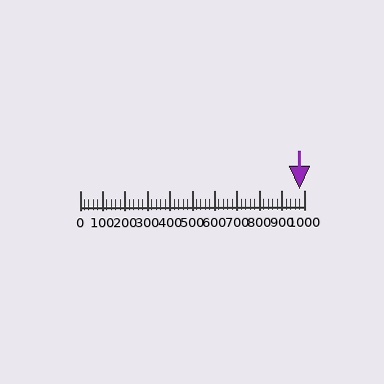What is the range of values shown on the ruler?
The ruler shows values from 0 to 1000.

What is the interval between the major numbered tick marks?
The major tick marks are spaced 100 units apart.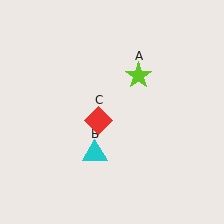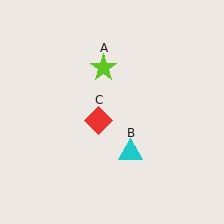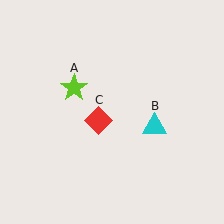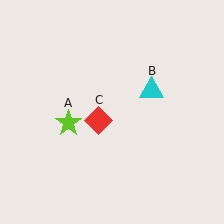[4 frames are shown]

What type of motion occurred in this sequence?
The lime star (object A), cyan triangle (object B) rotated counterclockwise around the center of the scene.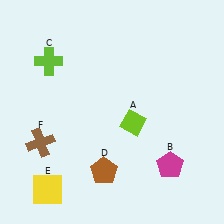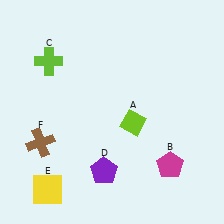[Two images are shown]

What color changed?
The pentagon (D) changed from brown in Image 1 to purple in Image 2.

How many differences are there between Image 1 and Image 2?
There is 1 difference between the two images.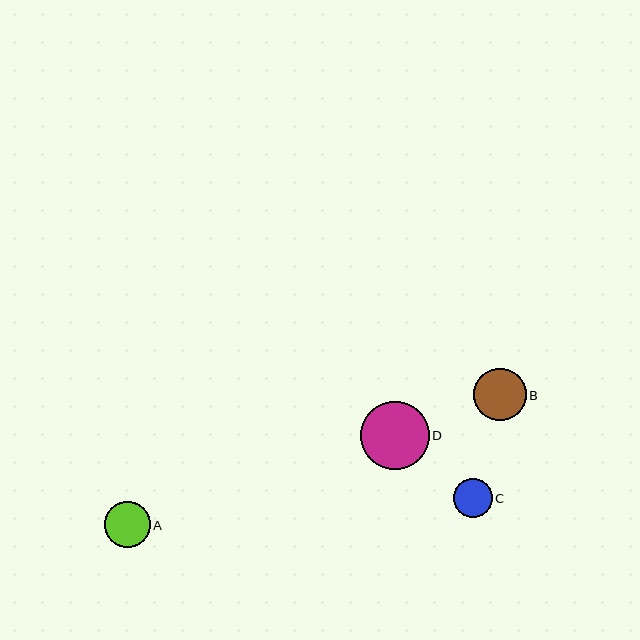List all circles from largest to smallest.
From largest to smallest: D, B, A, C.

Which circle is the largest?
Circle D is the largest with a size of approximately 69 pixels.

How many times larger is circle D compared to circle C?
Circle D is approximately 1.8 times the size of circle C.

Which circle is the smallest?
Circle C is the smallest with a size of approximately 38 pixels.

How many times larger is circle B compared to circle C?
Circle B is approximately 1.4 times the size of circle C.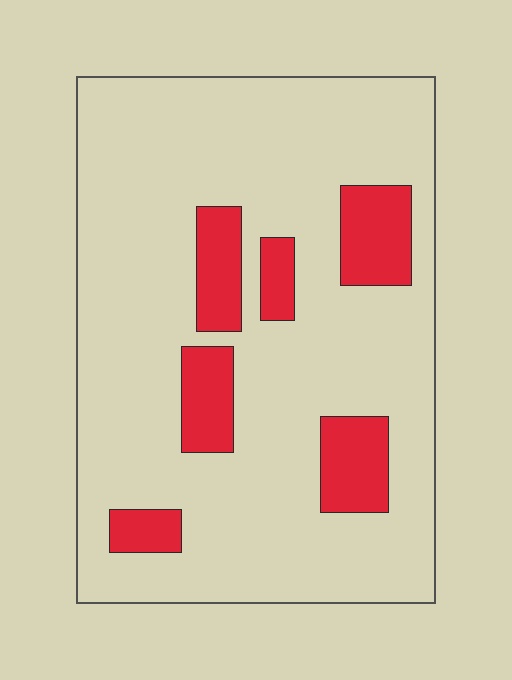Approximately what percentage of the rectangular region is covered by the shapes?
Approximately 15%.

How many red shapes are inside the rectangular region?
6.